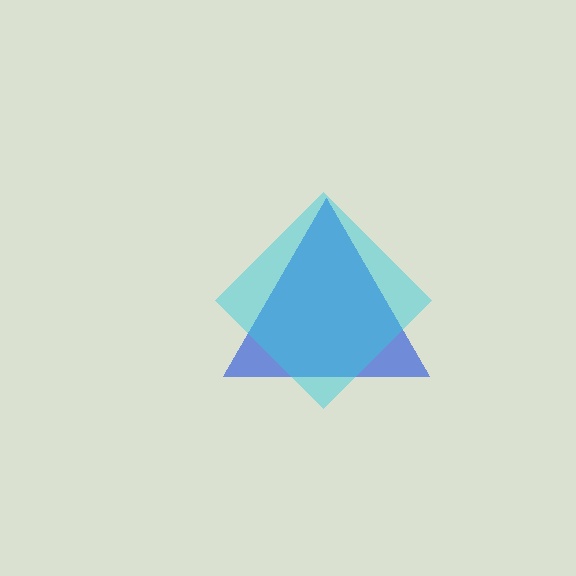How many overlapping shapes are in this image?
There are 2 overlapping shapes in the image.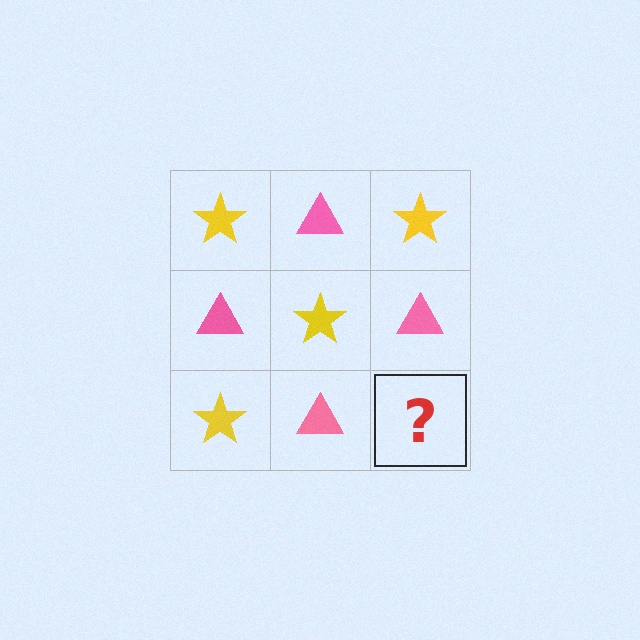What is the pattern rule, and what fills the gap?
The rule is that it alternates yellow star and pink triangle in a checkerboard pattern. The gap should be filled with a yellow star.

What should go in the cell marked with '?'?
The missing cell should contain a yellow star.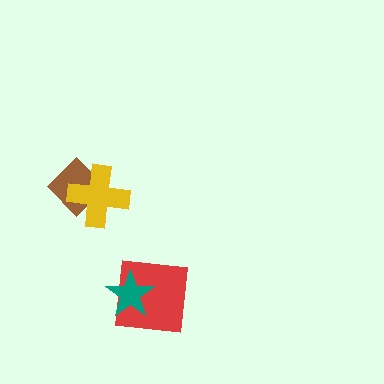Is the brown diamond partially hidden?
Yes, it is partially covered by another shape.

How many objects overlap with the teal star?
1 object overlaps with the teal star.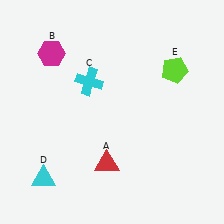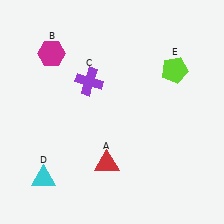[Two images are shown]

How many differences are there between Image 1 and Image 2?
There is 1 difference between the two images.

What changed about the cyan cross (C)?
In Image 1, C is cyan. In Image 2, it changed to purple.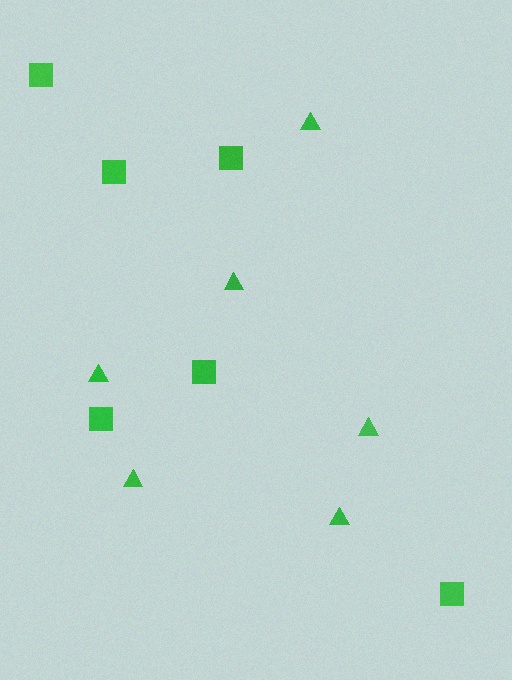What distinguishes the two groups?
There are 2 groups: one group of triangles (6) and one group of squares (6).